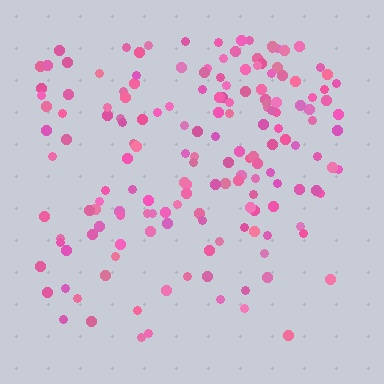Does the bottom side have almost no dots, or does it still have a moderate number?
Still a moderate number, just noticeably fewer than the top.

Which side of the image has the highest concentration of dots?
The top.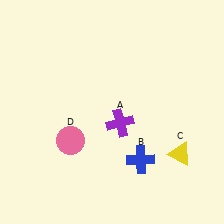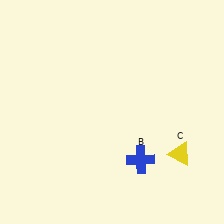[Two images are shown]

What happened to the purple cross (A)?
The purple cross (A) was removed in Image 2. It was in the bottom-right area of Image 1.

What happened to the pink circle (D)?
The pink circle (D) was removed in Image 2. It was in the bottom-left area of Image 1.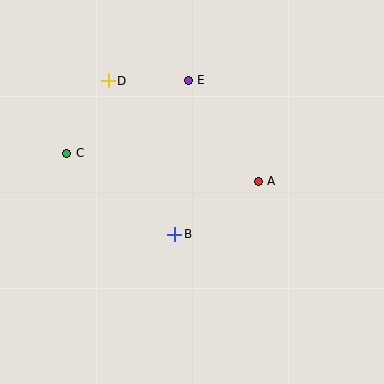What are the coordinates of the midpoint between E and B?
The midpoint between E and B is at (182, 157).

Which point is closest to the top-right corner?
Point E is closest to the top-right corner.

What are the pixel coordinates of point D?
Point D is at (108, 81).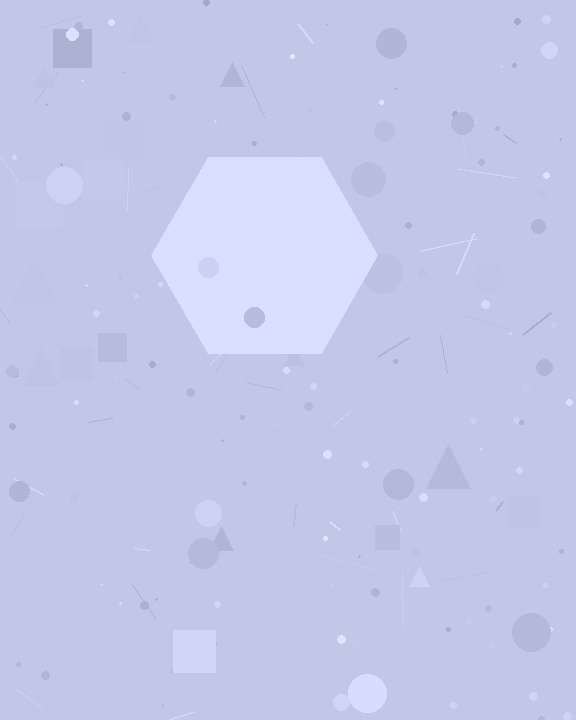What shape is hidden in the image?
A hexagon is hidden in the image.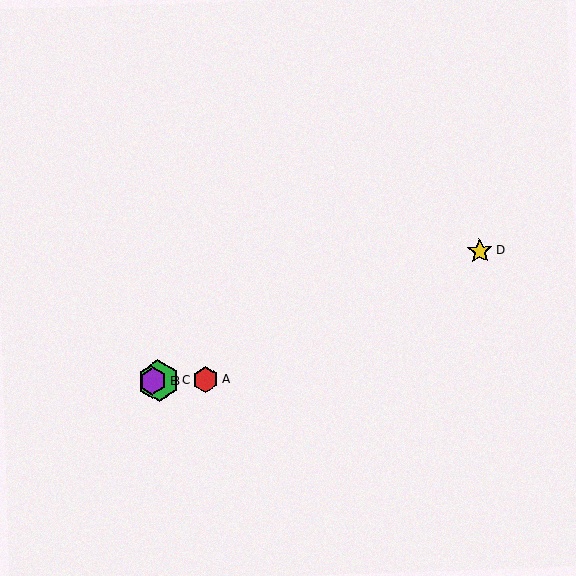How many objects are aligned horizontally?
4 objects (A, B, C, E) are aligned horizontally.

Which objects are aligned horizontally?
Objects A, B, C, E are aligned horizontally.